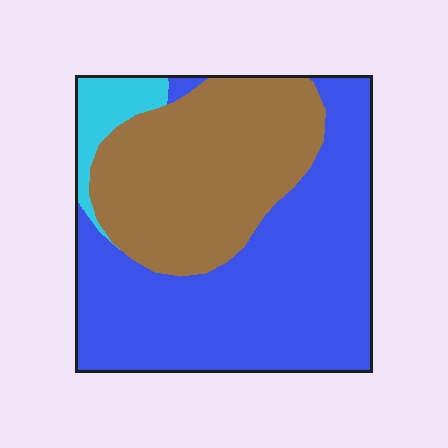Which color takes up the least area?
Cyan, at roughly 5%.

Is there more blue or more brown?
Blue.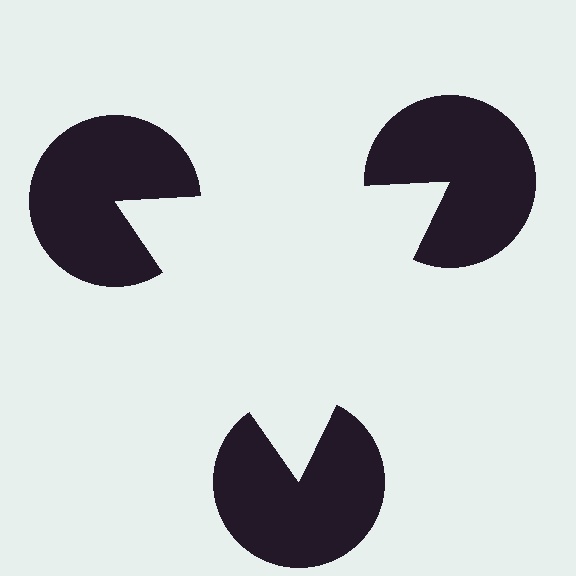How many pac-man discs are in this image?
There are 3 — one at each vertex of the illusory triangle.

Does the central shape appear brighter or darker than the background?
It typically appears slightly brighter than the background, even though no actual brightness change is drawn.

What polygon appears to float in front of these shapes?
An illusory triangle — its edges are inferred from the aligned wedge cuts in the pac-man discs, not physically drawn.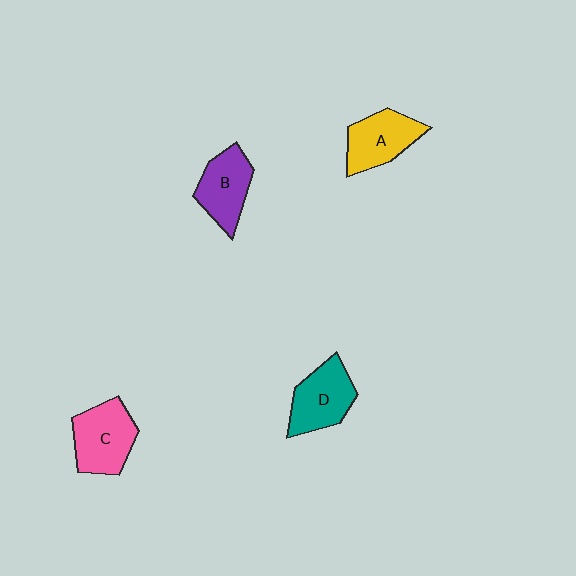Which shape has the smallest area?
Shape B (purple).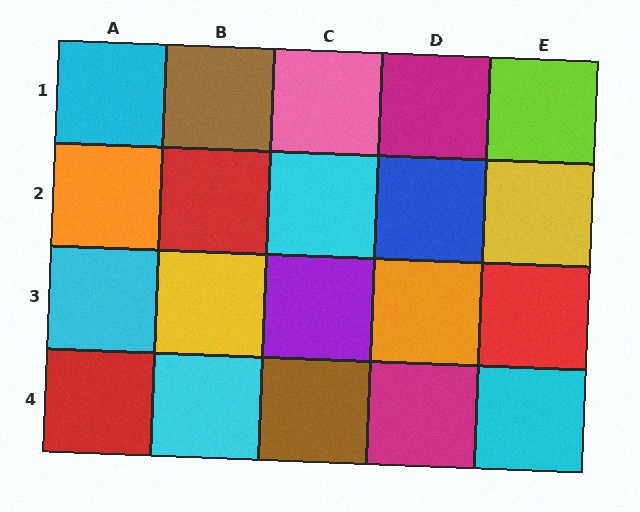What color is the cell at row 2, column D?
Blue.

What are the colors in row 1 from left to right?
Cyan, brown, pink, magenta, lime.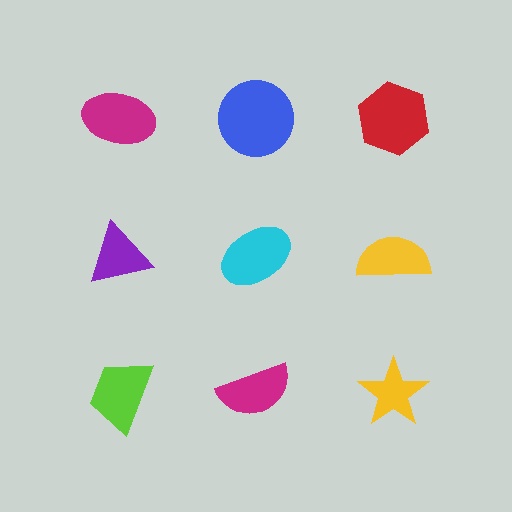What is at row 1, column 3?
A red hexagon.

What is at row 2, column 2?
A cyan ellipse.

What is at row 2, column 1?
A purple triangle.